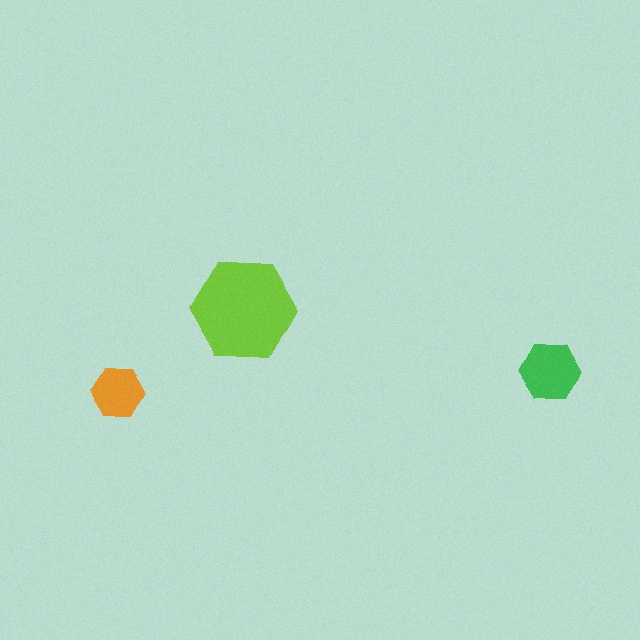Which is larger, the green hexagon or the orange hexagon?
The green one.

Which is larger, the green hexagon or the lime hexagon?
The lime one.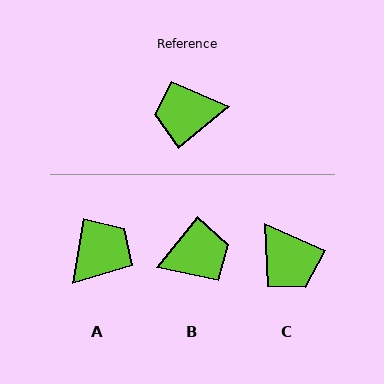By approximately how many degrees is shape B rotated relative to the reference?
Approximately 168 degrees clockwise.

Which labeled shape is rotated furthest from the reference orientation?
B, about 168 degrees away.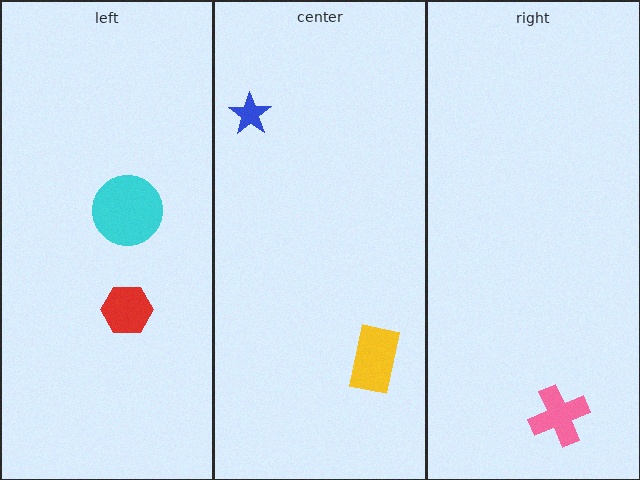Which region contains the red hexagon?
The left region.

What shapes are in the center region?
The blue star, the yellow rectangle.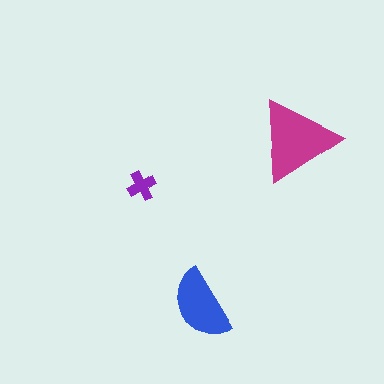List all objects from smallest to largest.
The purple cross, the blue semicircle, the magenta triangle.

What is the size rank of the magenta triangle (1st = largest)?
1st.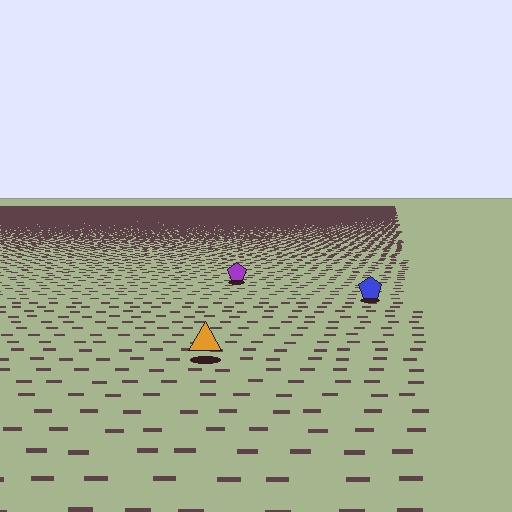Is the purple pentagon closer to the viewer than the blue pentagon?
No. The blue pentagon is closer — you can tell from the texture gradient: the ground texture is coarser near it.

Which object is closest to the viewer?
The orange triangle is closest. The texture marks near it are larger and more spread out.